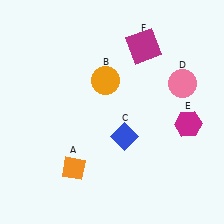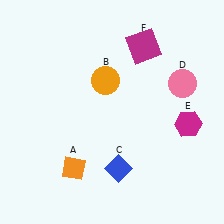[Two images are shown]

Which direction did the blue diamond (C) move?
The blue diamond (C) moved down.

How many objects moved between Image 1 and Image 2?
1 object moved between the two images.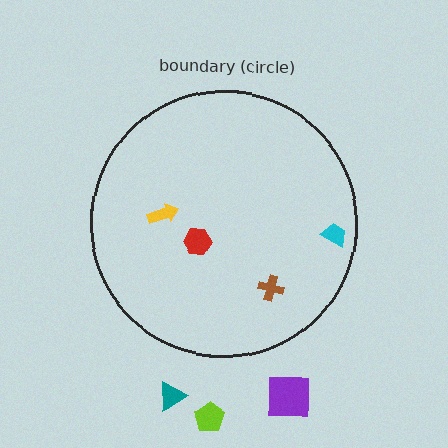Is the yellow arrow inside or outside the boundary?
Inside.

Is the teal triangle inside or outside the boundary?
Outside.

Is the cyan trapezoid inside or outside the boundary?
Inside.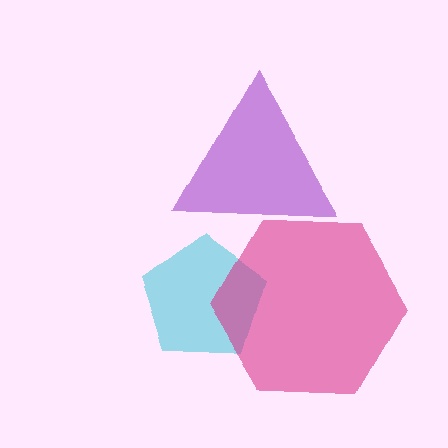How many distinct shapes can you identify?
There are 3 distinct shapes: a purple triangle, a cyan pentagon, a magenta hexagon.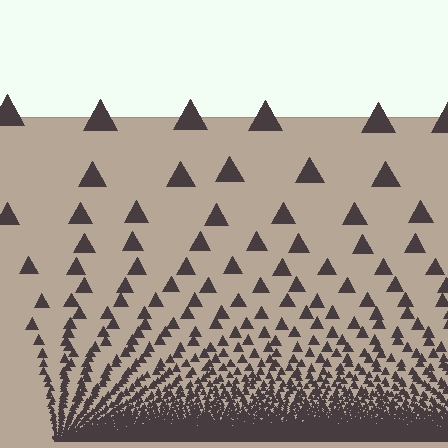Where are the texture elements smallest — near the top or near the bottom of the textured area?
Near the bottom.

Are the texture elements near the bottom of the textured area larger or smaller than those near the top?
Smaller. The gradient is inverted — elements near the bottom are smaller and denser.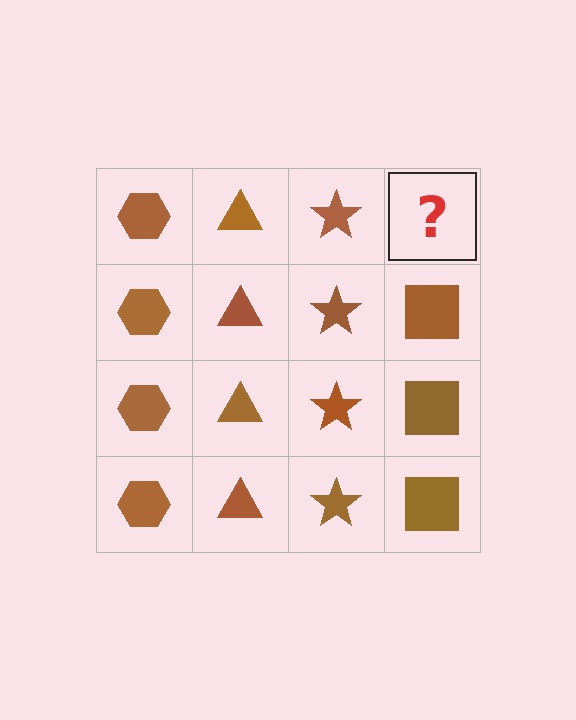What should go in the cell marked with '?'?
The missing cell should contain a brown square.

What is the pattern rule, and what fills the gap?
The rule is that each column has a consistent shape. The gap should be filled with a brown square.